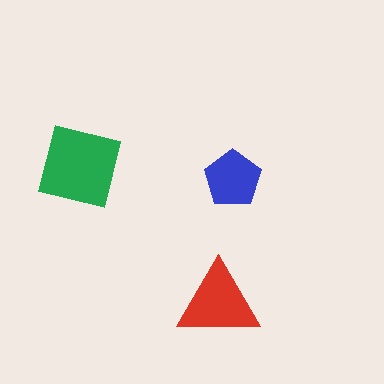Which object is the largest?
The green square.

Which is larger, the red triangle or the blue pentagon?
The red triangle.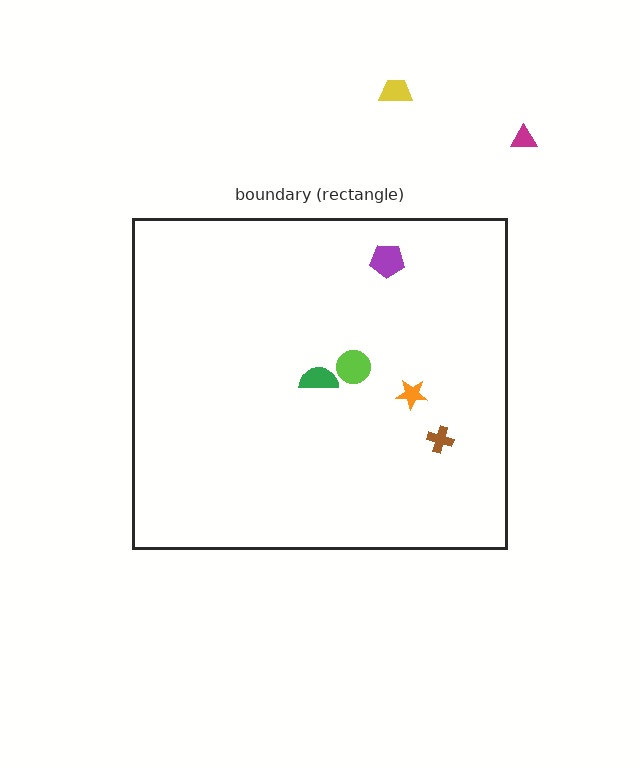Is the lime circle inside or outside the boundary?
Inside.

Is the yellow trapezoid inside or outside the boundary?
Outside.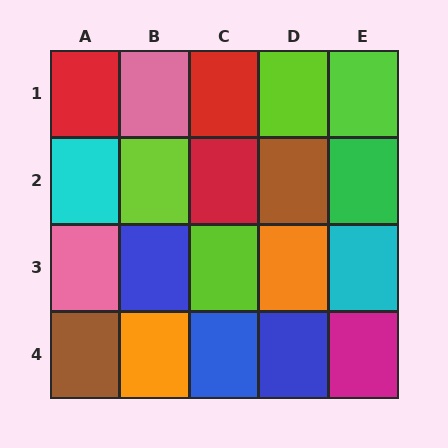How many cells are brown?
2 cells are brown.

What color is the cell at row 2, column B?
Lime.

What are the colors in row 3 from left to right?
Pink, blue, lime, orange, cyan.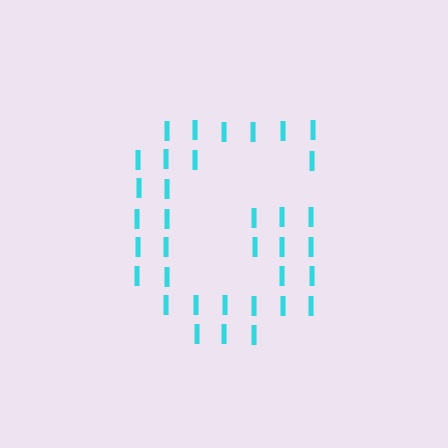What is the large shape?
The large shape is the letter G.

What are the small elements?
The small elements are letter I's.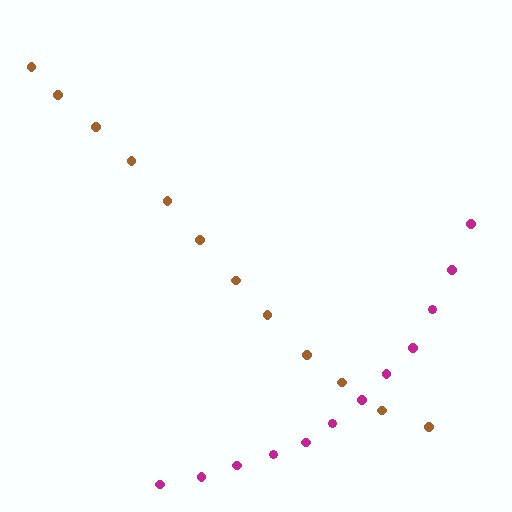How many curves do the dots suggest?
There are 2 distinct paths.